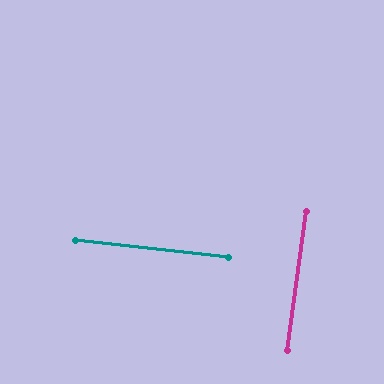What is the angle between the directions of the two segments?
Approximately 89 degrees.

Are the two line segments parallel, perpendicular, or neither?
Perpendicular — they meet at approximately 89°.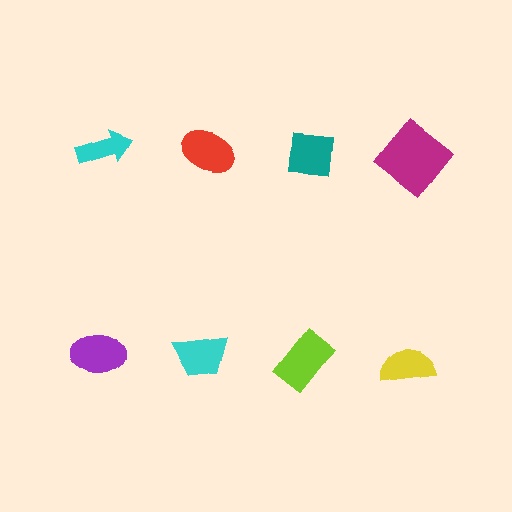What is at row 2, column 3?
A lime rectangle.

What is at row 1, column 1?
A cyan arrow.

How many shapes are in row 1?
4 shapes.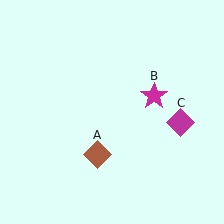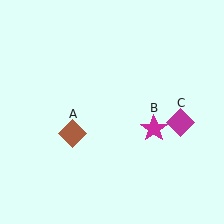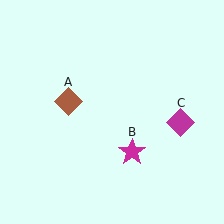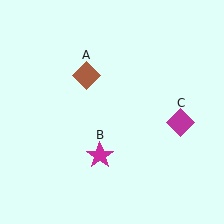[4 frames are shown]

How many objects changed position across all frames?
2 objects changed position: brown diamond (object A), magenta star (object B).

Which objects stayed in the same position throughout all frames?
Magenta diamond (object C) remained stationary.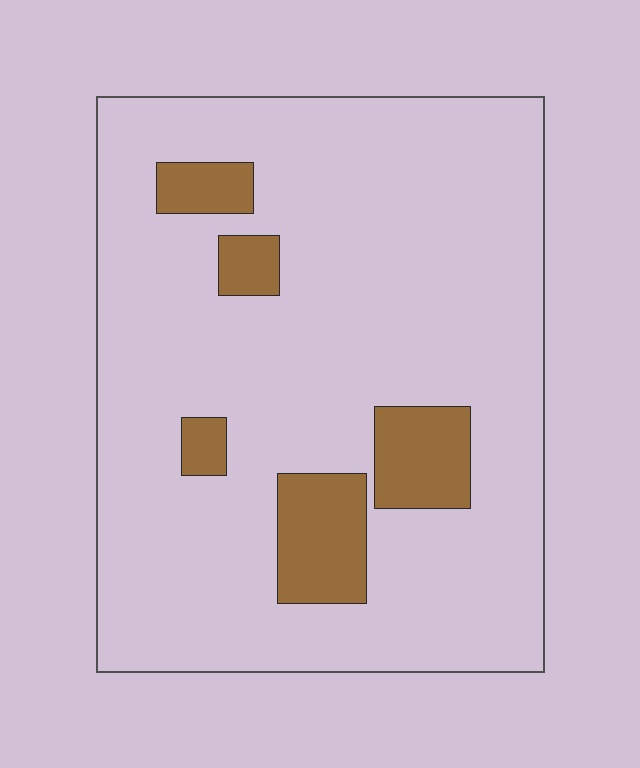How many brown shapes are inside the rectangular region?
5.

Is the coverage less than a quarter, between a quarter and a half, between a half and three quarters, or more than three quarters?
Less than a quarter.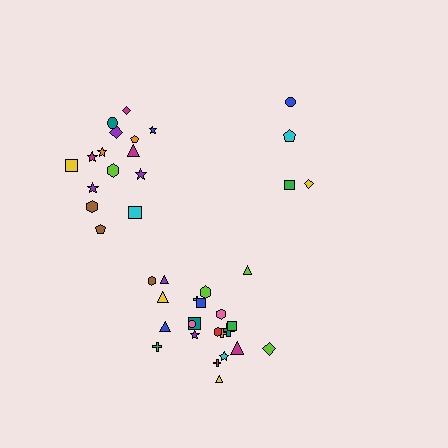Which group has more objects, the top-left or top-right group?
The top-left group.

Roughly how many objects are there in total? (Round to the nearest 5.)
Roughly 40 objects in total.